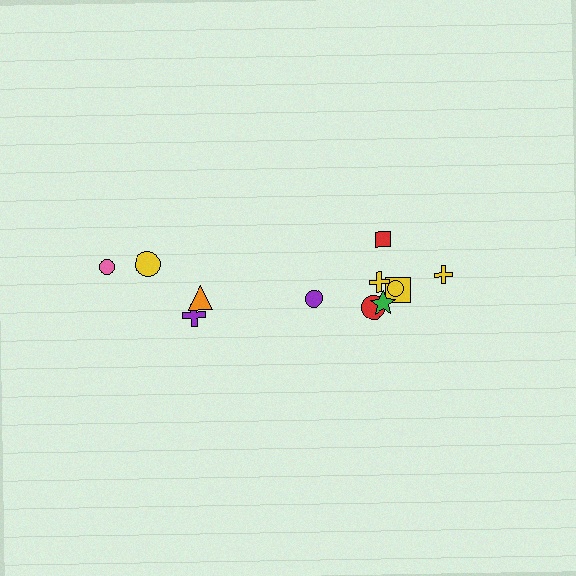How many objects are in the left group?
There are 4 objects.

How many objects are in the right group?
There are 8 objects.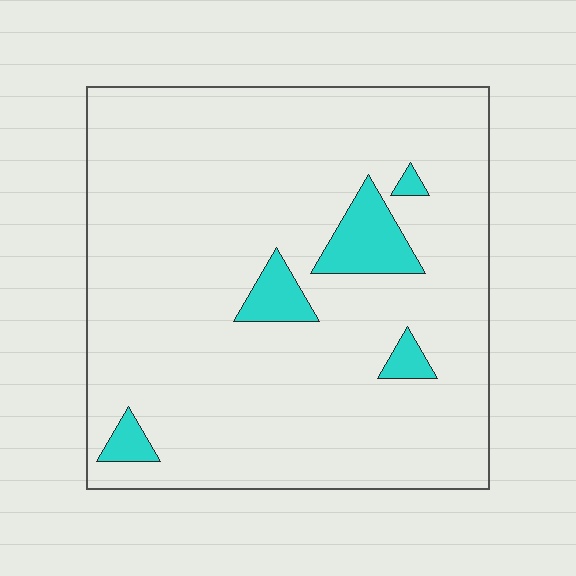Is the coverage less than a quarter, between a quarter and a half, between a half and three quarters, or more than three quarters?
Less than a quarter.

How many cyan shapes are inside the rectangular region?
5.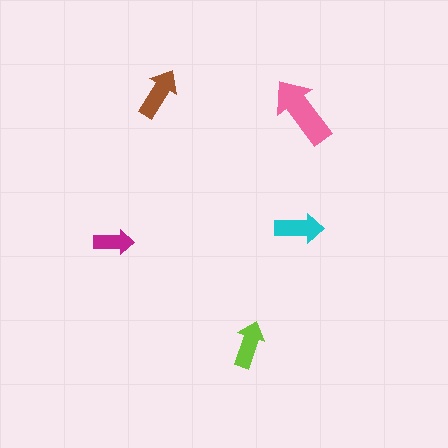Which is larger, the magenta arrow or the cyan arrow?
The cyan one.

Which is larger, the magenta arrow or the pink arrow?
The pink one.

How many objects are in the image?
There are 5 objects in the image.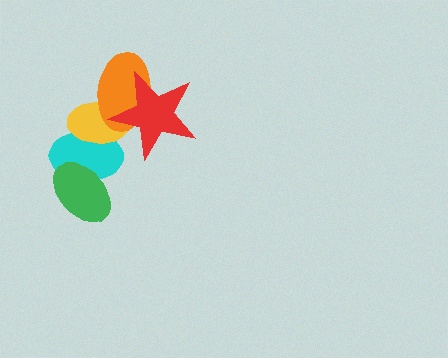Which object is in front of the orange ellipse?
The red star is in front of the orange ellipse.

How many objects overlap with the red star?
2 objects overlap with the red star.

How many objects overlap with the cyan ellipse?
2 objects overlap with the cyan ellipse.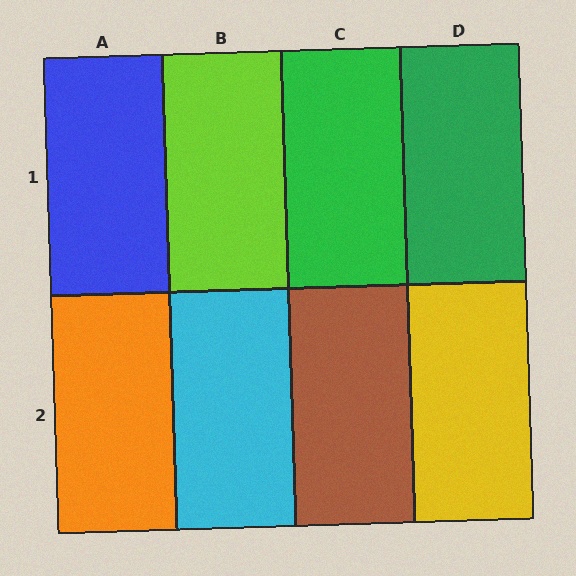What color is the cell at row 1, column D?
Green.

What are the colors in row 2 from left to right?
Orange, cyan, brown, yellow.